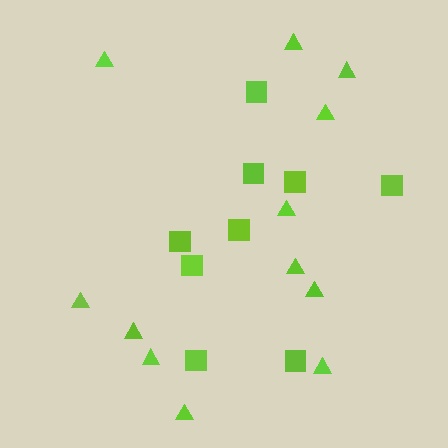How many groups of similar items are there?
There are 2 groups: one group of triangles (12) and one group of squares (9).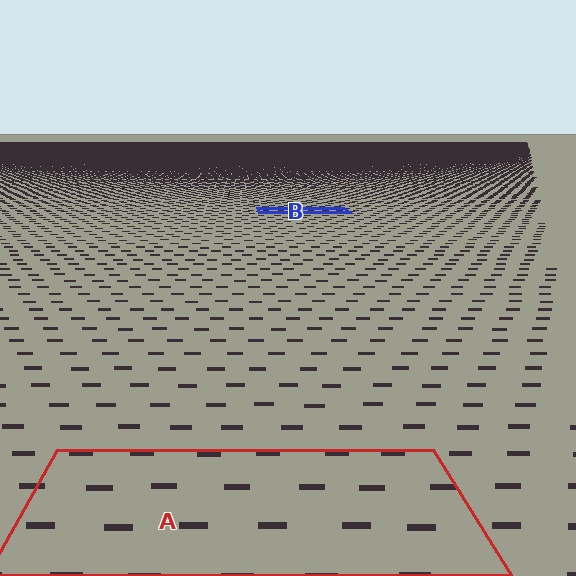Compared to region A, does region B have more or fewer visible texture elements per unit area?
Region B has more texture elements per unit area — they are packed more densely because it is farther away.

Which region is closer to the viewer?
Region A is closer. The texture elements there are larger and more spread out.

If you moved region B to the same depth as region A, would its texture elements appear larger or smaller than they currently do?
They would appear larger. At a closer depth, the same texture elements are projected at a bigger on-screen size.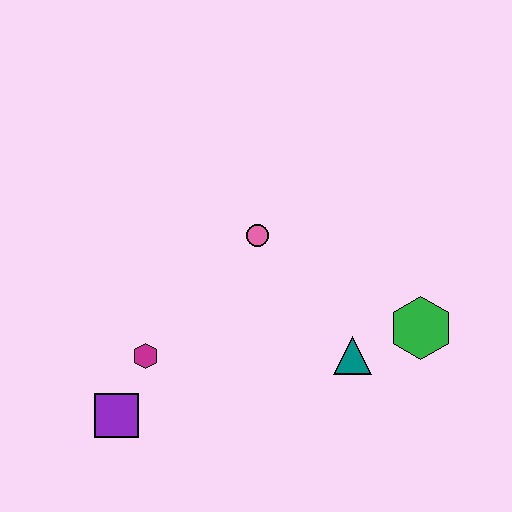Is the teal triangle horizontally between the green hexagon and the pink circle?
Yes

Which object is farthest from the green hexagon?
The purple square is farthest from the green hexagon.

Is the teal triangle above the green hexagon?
No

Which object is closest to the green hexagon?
The teal triangle is closest to the green hexagon.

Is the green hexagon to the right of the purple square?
Yes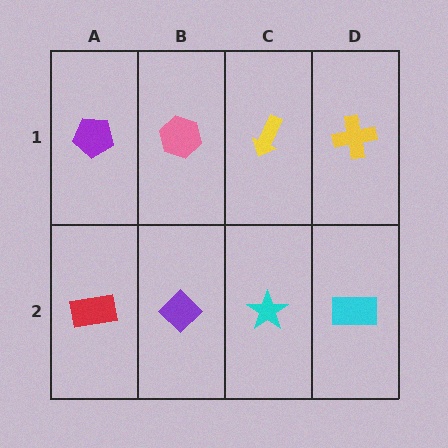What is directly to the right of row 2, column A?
A purple diamond.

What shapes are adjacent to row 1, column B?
A purple diamond (row 2, column B), a purple pentagon (row 1, column A), a yellow arrow (row 1, column C).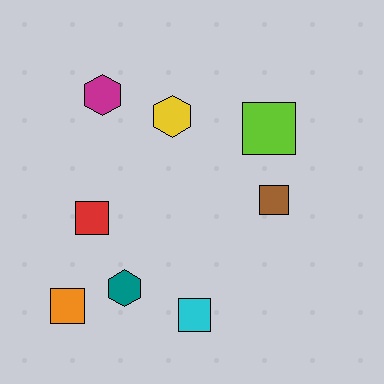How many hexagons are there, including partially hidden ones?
There are 3 hexagons.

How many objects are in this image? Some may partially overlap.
There are 8 objects.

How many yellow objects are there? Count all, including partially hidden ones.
There is 1 yellow object.